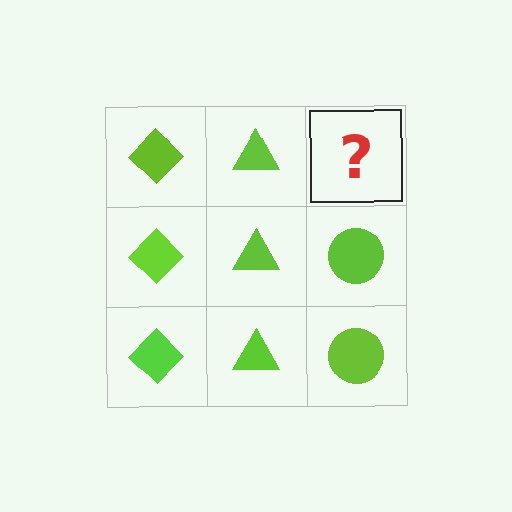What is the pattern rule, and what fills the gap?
The rule is that each column has a consistent shape. The gap should be filled with a lime circle.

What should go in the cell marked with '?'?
The missing cell should contain a lime circle.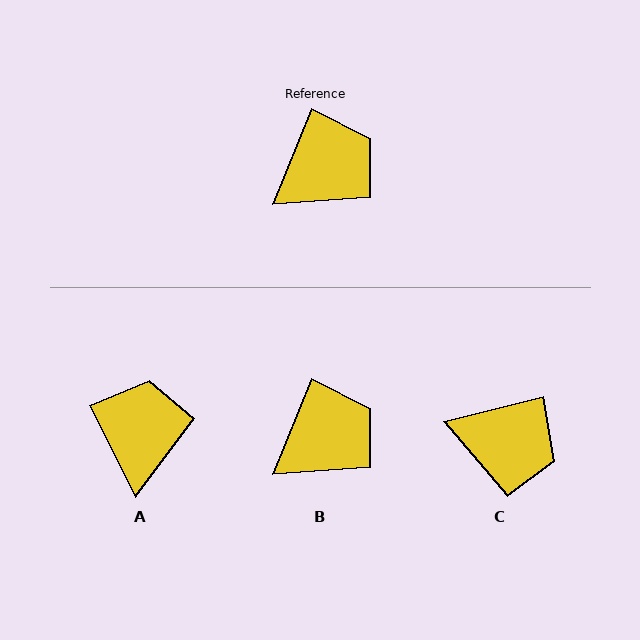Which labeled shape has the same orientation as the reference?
B.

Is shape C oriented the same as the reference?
No, it is off by about 54 degrees.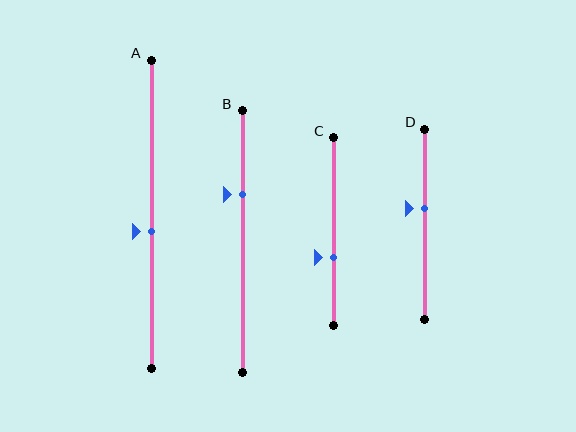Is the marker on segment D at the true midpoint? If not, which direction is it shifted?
No, the marker on segment D is shifted upward by about 8% of the segment length.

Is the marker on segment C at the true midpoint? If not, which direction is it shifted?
No, the marker on segment C is shifted downward by about 13% of the segment length.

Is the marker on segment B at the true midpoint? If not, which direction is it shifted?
No, the marker on segment B is shifted upward by about 18% of the segment length.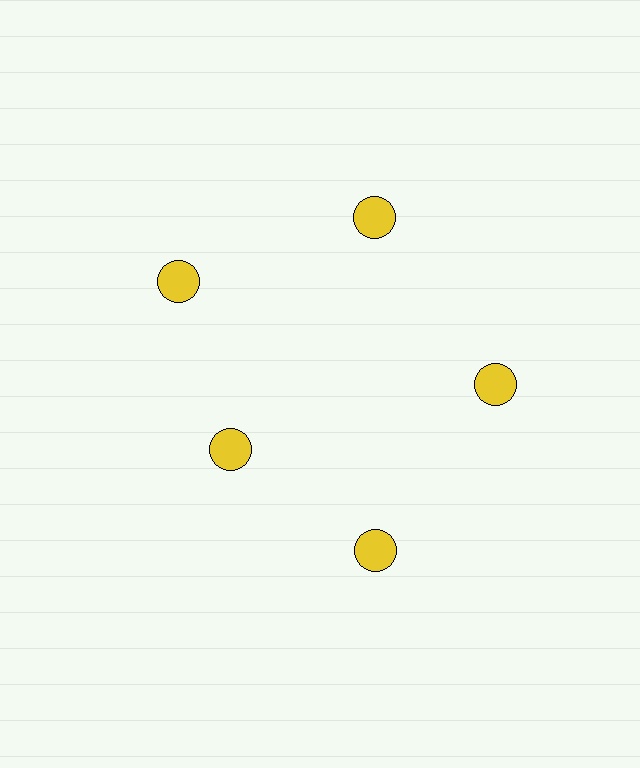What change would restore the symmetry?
The symmetry would be restored by moving it outward, back onto the ring so that all 5 circles sit at equal angles and equal distance from the center.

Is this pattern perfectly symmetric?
No. The 5 yellow circles are arranged in a ring, but one element near the 8 o'clock position is pulled inward toward the center, breaking the 5-fold rotational symmetry.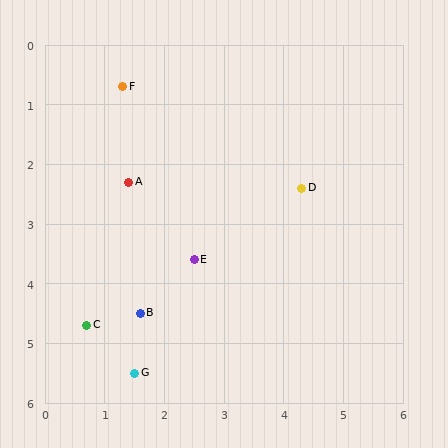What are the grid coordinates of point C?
Point C is at approximately (0.7, 4.7).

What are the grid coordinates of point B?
Point B is at approximately (1.6, 4.5).